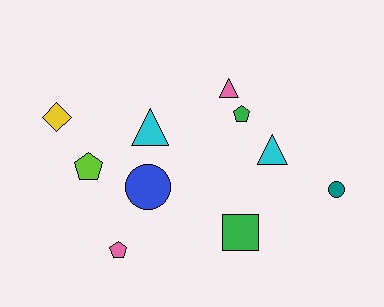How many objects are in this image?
There are 10 objects.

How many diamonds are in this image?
There is 1 diamond.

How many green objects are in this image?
There are 2 green objects.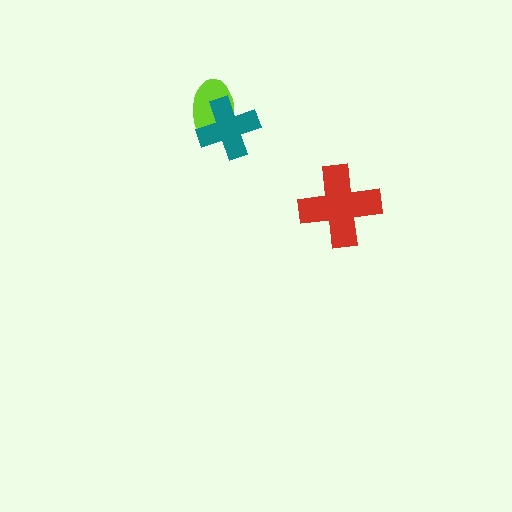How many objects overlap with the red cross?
0 objects overlap with the red cross.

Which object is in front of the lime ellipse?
The teal cross is in front of the lime ellipse.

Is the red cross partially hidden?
No, no other shape covers it.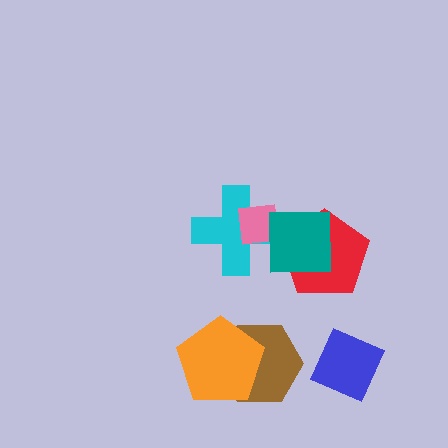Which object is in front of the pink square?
The teal square is in front of the pink square.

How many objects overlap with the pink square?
2 objects overlap with the pink square.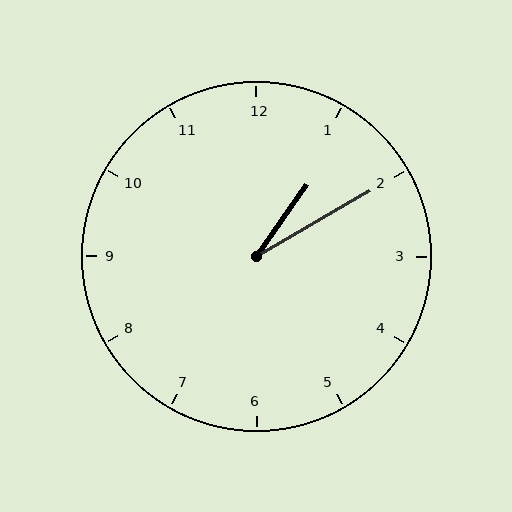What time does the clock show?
1:10.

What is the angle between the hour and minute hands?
Approximately 25 degrees.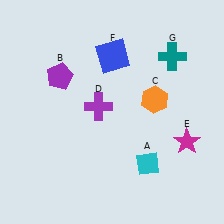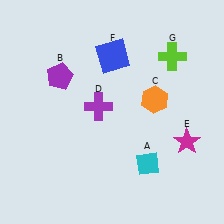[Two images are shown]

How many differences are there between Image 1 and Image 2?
There is 1 difference between the two images.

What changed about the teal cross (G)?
In Image 1, G is teal. In Image 2, it changed to lime.